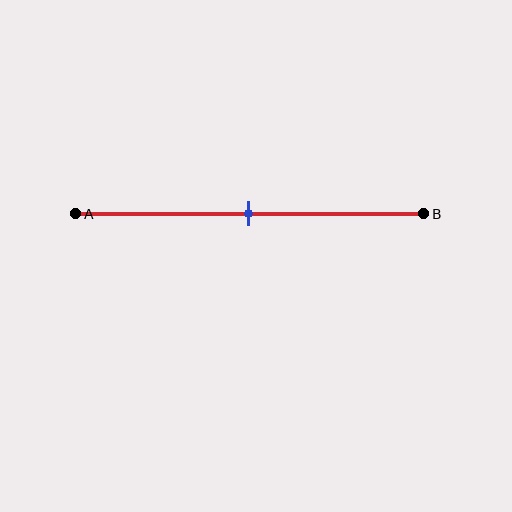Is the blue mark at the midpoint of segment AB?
Yes, the mark is approximately at the midpoint.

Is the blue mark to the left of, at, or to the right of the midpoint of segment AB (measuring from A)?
The blue mark is approximately at the midpoint of segment AB.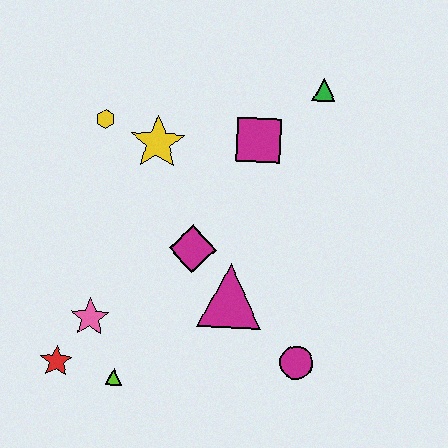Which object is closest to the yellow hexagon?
The yellow star is closest to the yellow hexagon.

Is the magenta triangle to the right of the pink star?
Yes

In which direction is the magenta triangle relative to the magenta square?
The magenta triangle is below the magenta square.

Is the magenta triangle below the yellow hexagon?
Yes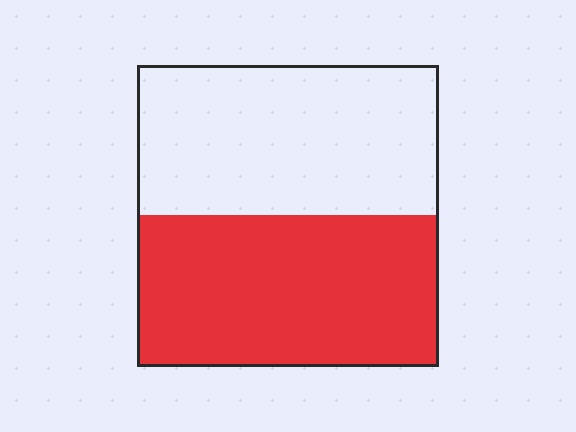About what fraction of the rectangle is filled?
About one half (1/2).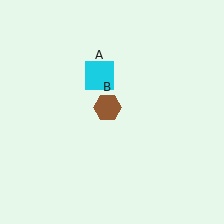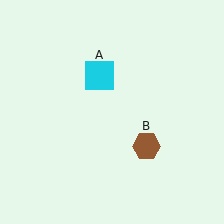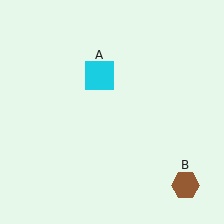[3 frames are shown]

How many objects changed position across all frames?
1 object changed position: brown hexagon (object B).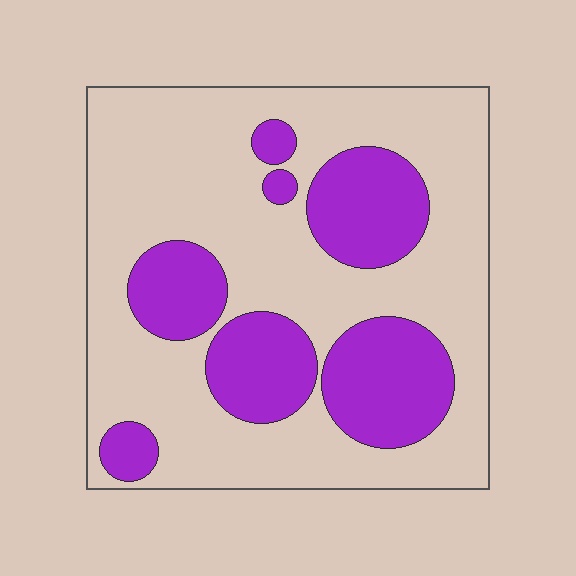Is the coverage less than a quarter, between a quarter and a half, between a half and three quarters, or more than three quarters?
Between a quarter and a half.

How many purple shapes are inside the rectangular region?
7.